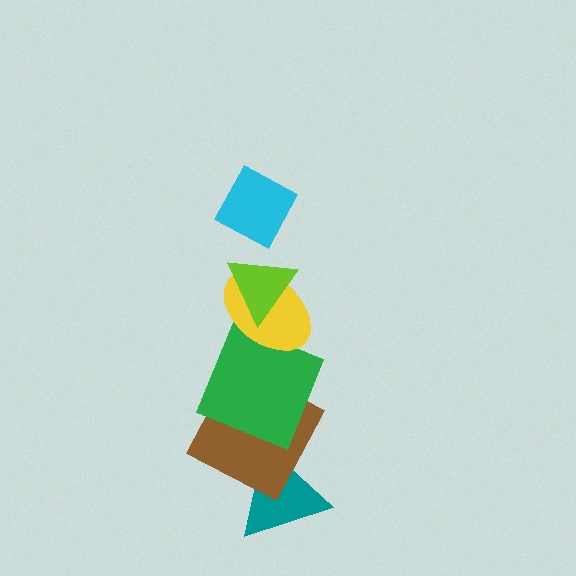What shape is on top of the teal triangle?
The brown square is on top of the teal triangle.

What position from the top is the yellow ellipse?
The yellow ellipse is 3rd from the top.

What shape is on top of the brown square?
The green square is on top of the brown square.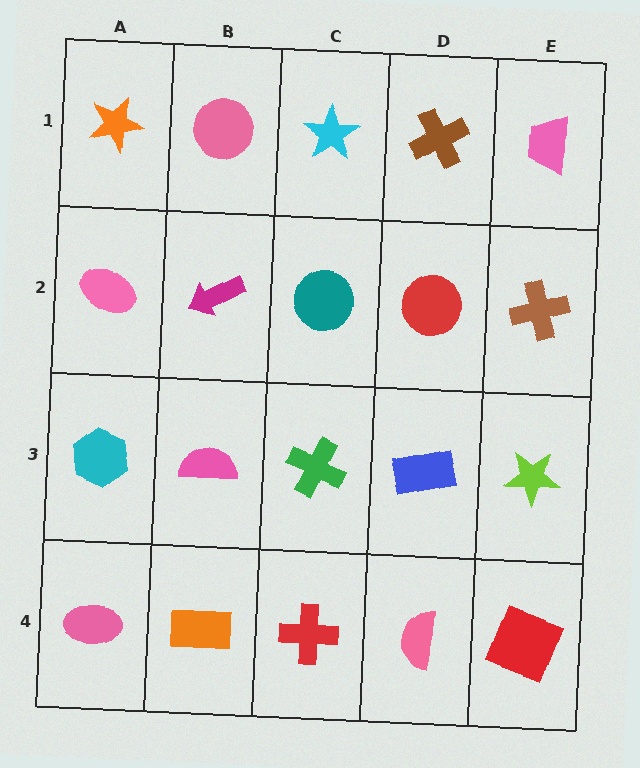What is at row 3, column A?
A cyan hexagon.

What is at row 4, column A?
A pink ellipse.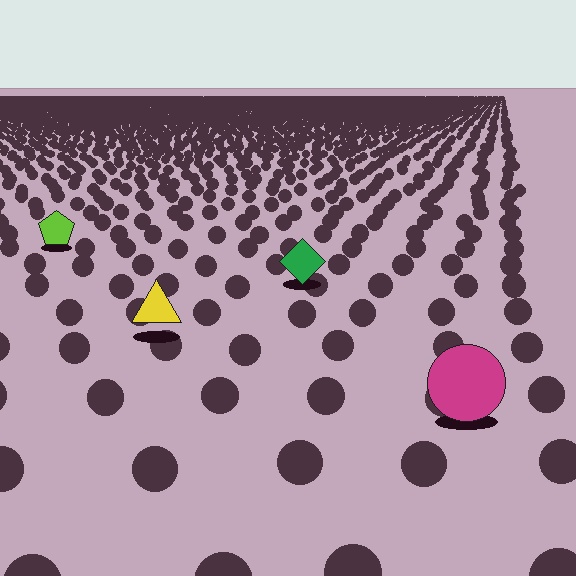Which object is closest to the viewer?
The magenta circle is closest. The texture marks near it are larger and more spread out.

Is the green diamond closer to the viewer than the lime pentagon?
Yes. The green diamond is closer — you can tell from the texture gradient: the ground texture is coarser near it.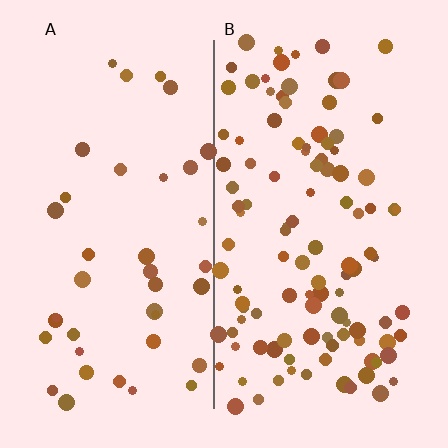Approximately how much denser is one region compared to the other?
Approximately 2.8× — region B over region A.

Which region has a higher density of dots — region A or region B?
B (the right).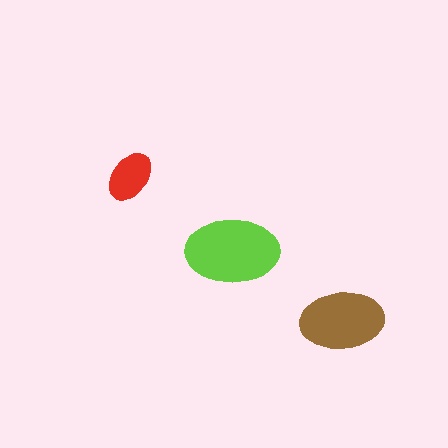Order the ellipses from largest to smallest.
the lime one, the brown one, the red one.